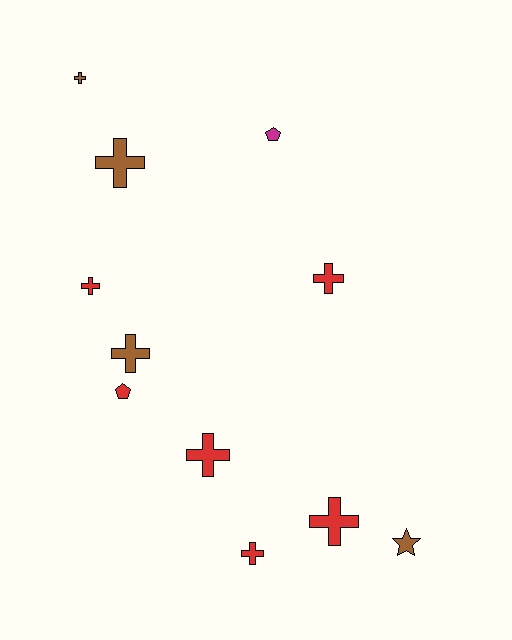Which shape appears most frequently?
Cross, with 8 objects.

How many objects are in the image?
There are 11 objects.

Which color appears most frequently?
Red, with 6 objects.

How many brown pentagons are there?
There are no brown pentagons.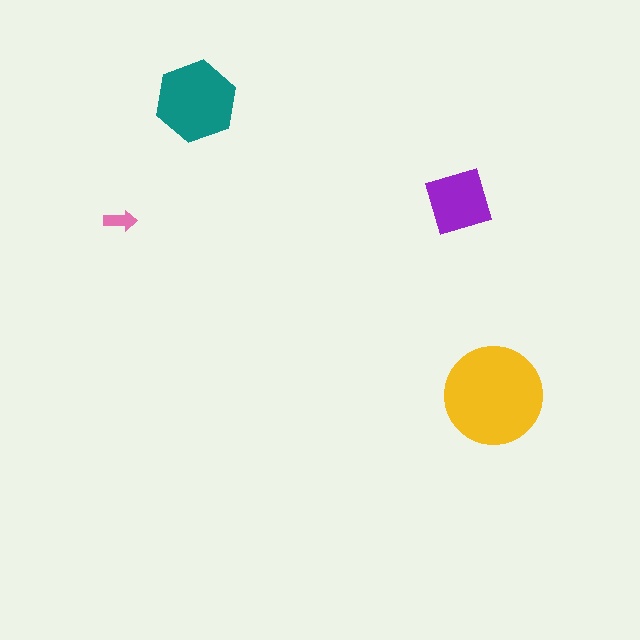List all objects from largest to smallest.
The yellow circle, the teal hexagon, the purple diamond, the pink arrow.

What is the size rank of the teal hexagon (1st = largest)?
2nd.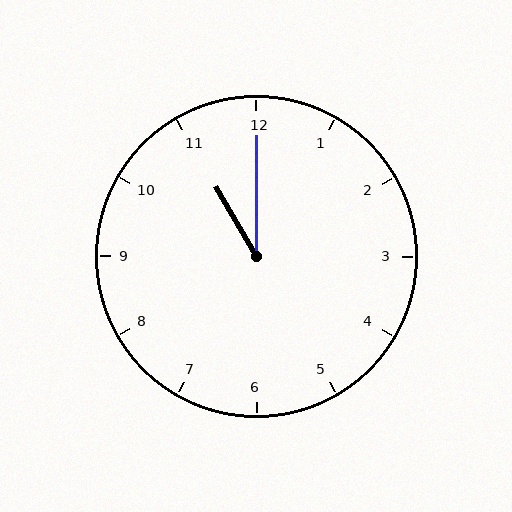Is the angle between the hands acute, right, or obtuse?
It is acute.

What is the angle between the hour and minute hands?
Approximately 30 degrees.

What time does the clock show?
11:00.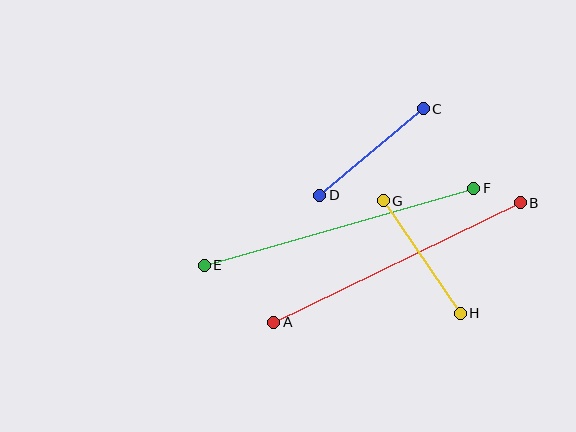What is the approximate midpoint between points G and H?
The midpoint is at approximately (422, 257) pixels.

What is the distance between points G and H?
The distance is approximately 137 pixels.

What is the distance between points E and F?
The distance is approximately 280 pixels.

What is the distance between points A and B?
The distance is approximately 274 pixels.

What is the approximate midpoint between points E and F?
The midpoint is at approximately (339, 227) pixels.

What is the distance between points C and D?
The distance is approximately 135 pixels.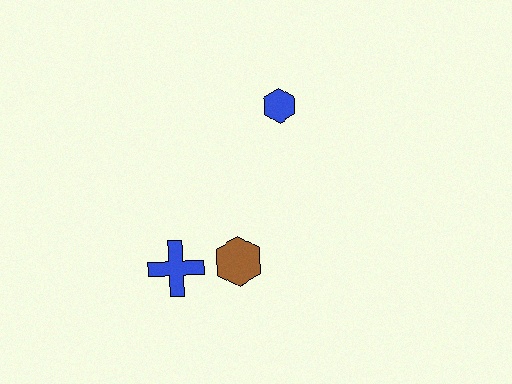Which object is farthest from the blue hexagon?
The blue cross is farthest from the blue hexagon.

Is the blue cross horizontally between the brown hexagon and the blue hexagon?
No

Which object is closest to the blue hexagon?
The brown hexagon is closest to the blue hexagon.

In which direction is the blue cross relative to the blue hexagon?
The blue cross is below the blue hexagon.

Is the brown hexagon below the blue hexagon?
Yes